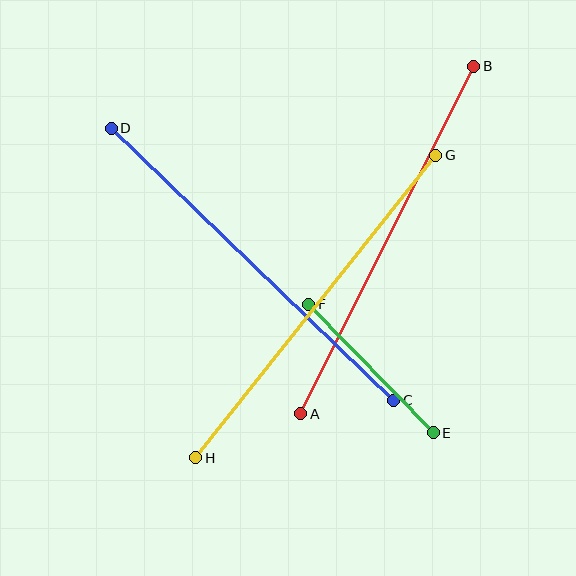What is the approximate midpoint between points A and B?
The midpoint is at approximately (387, 240) pixels.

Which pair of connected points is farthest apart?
Points C and D are farthest apart.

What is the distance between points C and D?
The distance is approximately 393 pixels.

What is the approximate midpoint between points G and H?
The midpoint is at approximately (316, 306) pixels.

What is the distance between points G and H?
The distance is approximately 386 pixels.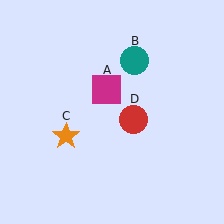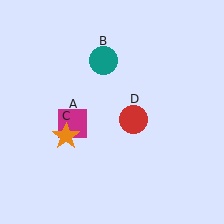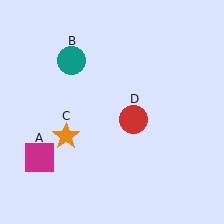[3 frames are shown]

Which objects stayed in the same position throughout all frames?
Orange star (object C) and red circle (object D) remained stationary.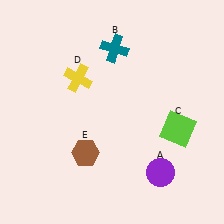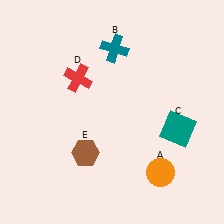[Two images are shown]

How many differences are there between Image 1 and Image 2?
There are 3 differences between the two images.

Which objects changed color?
A changed from purple to orange. C changed from lime to teal. D changed from yellow to red.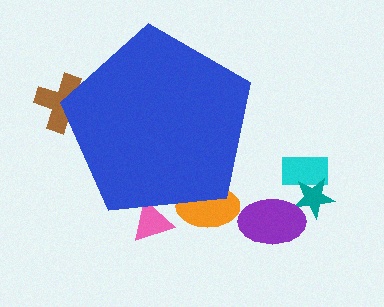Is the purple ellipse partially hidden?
No, the purple ellipse is fully visible.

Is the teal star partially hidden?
No, the teal star is fully visible.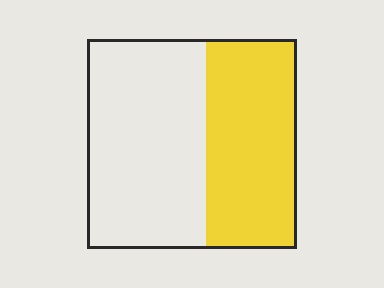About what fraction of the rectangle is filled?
About two fifths (2/5).